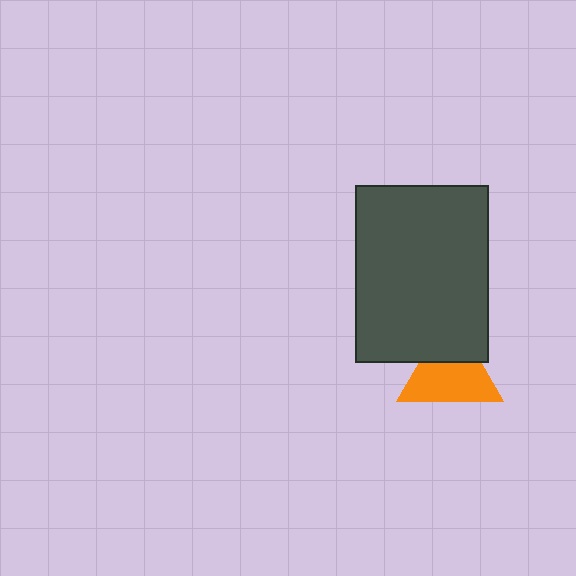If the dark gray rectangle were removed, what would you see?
You would see the complete orange triangle.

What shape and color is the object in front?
The object in front is a dark gray rectangle.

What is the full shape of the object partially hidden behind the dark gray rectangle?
The partially hidden object is an orange triangle.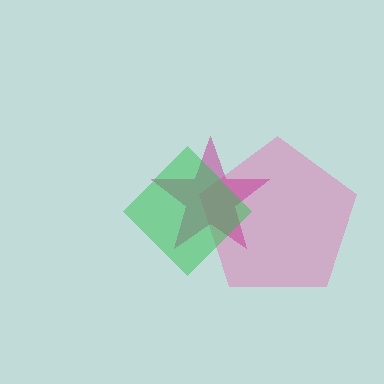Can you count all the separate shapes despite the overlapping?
Yes, there are 3 separate shapes.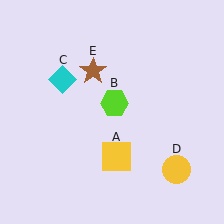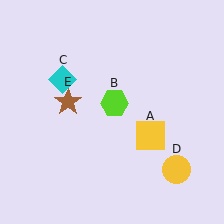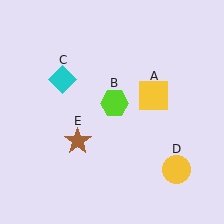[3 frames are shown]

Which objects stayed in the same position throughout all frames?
Lime hexagon (object B) and cyan diamond (object C) and yellow circle (object D) remained stationary.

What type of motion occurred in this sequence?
The yellow square (object A), brown star (object E) rotated counterclockwise around the center of the scene.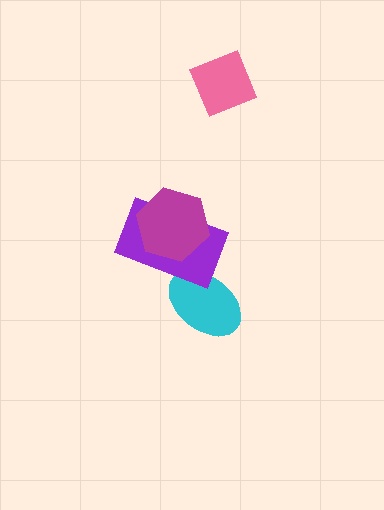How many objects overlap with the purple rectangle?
2 objects overlap with the purple rectangle.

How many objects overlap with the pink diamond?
0 objects overlap with the pink diamond.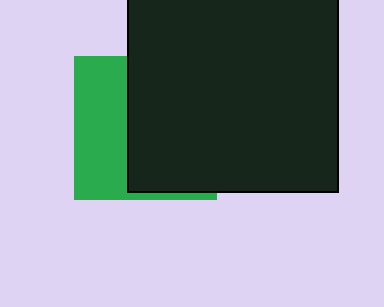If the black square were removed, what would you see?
You would see the complete green square.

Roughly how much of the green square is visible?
A small part of it is visible (roughly 40%).